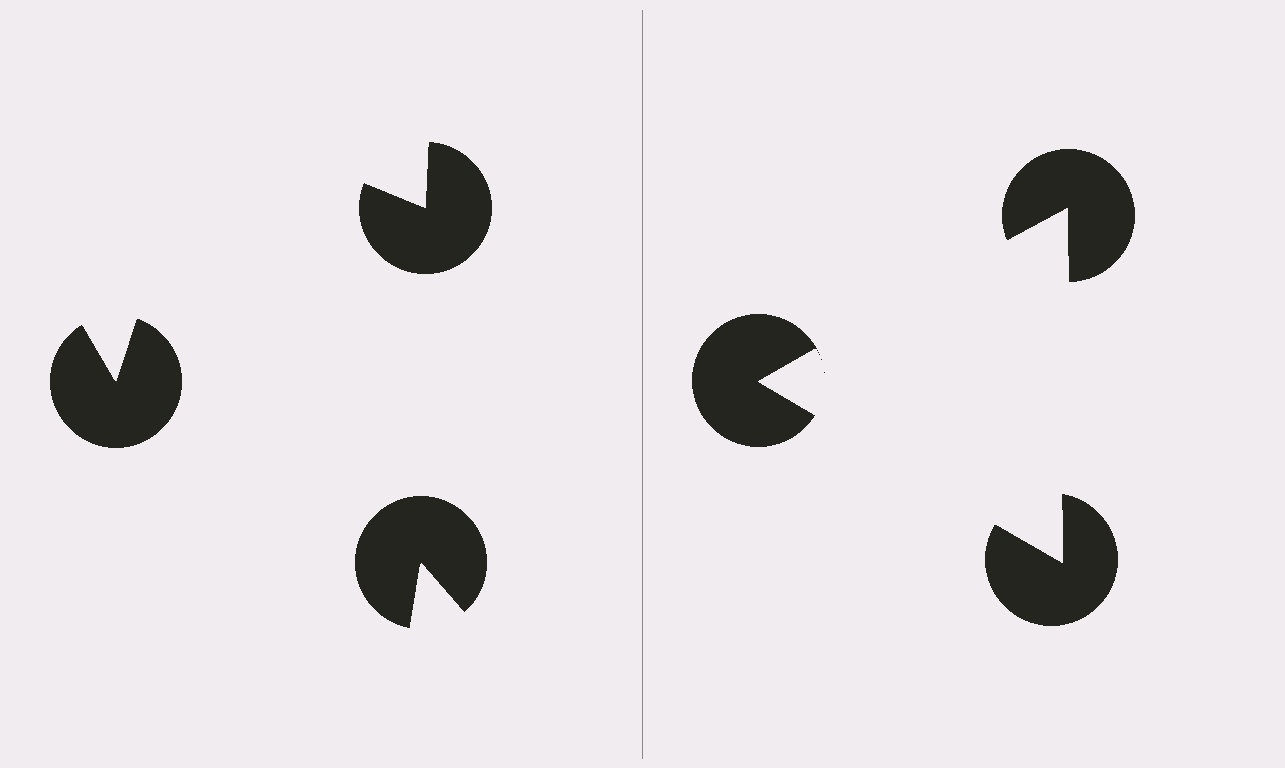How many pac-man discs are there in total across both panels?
6 — 3 on each side.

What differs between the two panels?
The pac-man discs are positioned identically on both sides; only the wedge orientations differ. On the right they align to a triangle; on the left they are misaligned.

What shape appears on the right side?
An illusory triangle.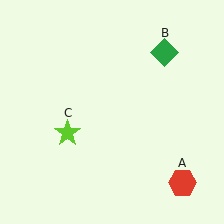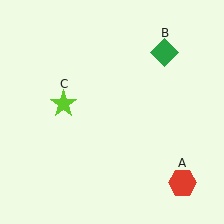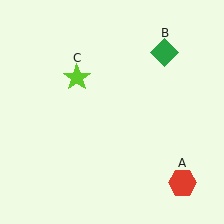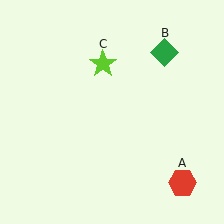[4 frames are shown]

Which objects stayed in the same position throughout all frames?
Red hexagon (object A) and green diamond (object B) remained stationary.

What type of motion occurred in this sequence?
The lime star (object C) rotated clockwise around the center of the scene.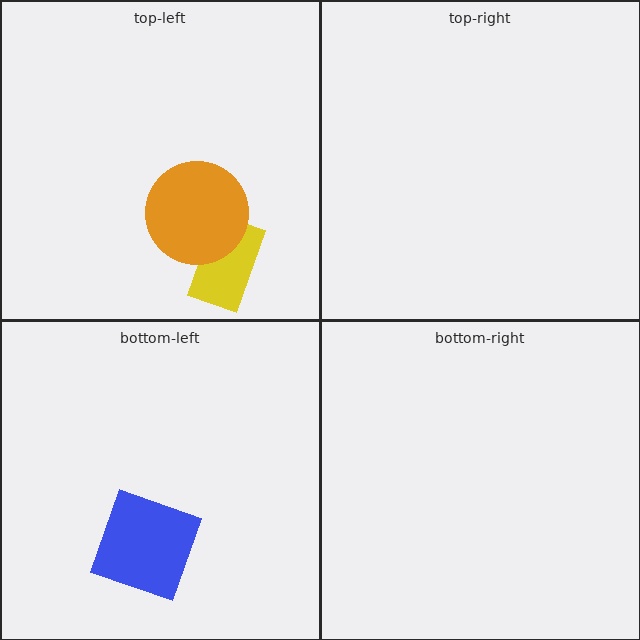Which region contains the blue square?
The bottom-left region.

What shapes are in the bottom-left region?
The blue square.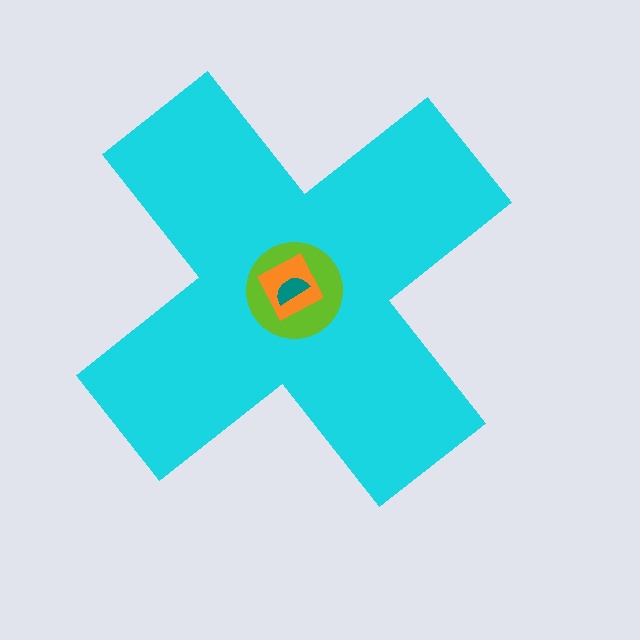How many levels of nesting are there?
4.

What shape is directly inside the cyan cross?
The lime circle.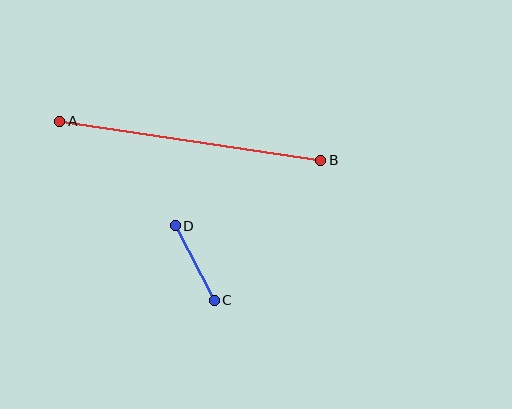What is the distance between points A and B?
The distance is approximately 264 pixels.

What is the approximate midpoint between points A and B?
The midpoint is at approximately (190, 141) pixels.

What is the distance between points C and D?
The distance is approximately 84 pixels.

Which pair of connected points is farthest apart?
Points A and B are farthest apart.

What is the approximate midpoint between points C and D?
The midpoint is at approximately (195, 263) pixels.